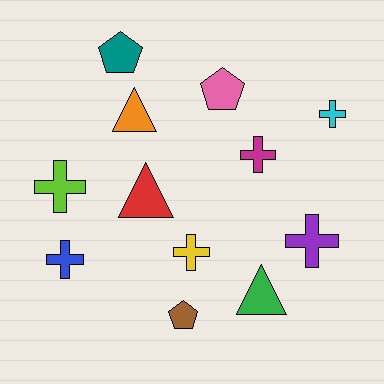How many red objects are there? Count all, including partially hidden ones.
There is 1 red object.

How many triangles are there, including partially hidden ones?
There are 3 triangles.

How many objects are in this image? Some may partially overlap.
There are 12 objects.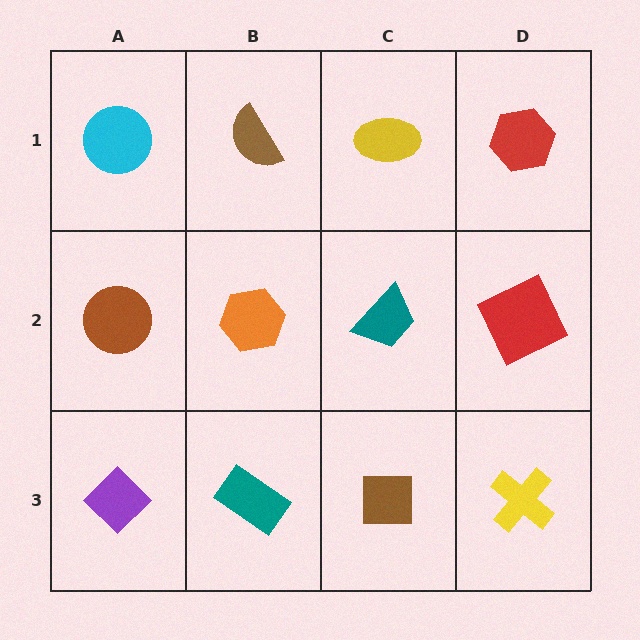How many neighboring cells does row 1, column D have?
2.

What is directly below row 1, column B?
An orange hexagon.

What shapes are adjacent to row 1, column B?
An orange hexagon (row 2, column B), a cyan circle (row 1, column A), a yellow ellipse (row 1, column C).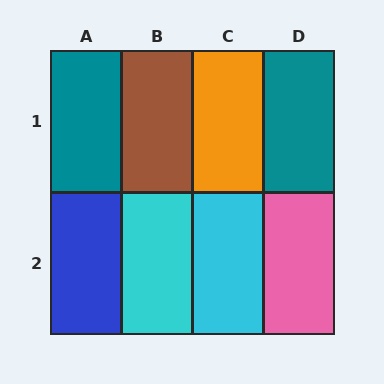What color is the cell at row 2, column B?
Cyan.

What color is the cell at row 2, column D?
Pink.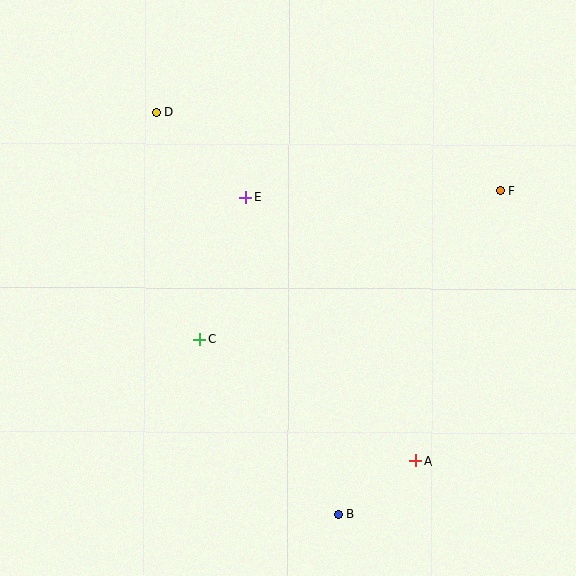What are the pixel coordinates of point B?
Point B is at (338, 514).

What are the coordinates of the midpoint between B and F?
The midpoint between B and F is at (420, 352).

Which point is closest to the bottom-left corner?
Point C is closest to the bottom-left corner.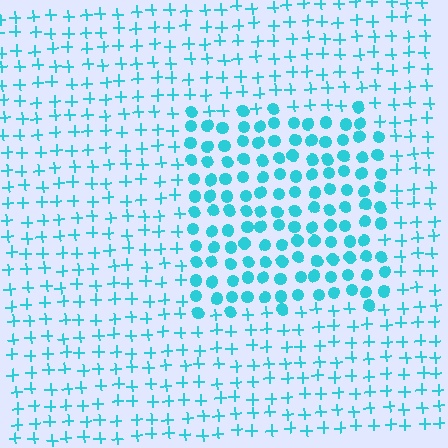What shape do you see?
I see a rectangle.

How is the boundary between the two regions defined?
The boundary is defined by a change in element shape: circles inside vs. plus signs outside. All elements share the same color and spacing.